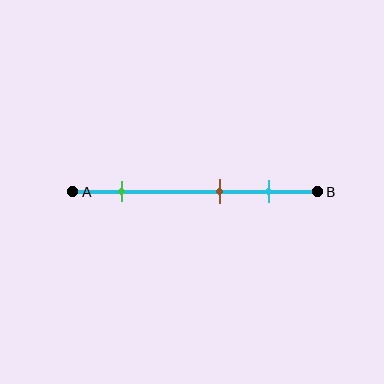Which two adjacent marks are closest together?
The brown and cyan marks are the closest adjacent pair.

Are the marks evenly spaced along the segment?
No, the marks are not evenly spaced.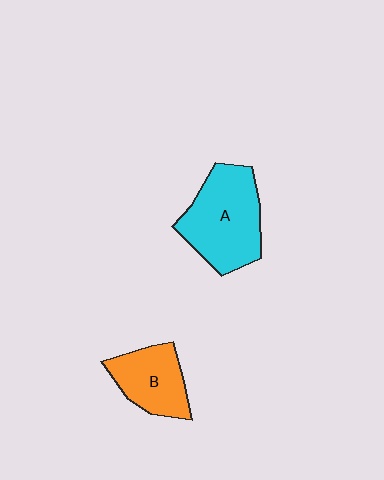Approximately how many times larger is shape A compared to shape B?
Approximately 1.5 times.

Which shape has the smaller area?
Shape B (orange).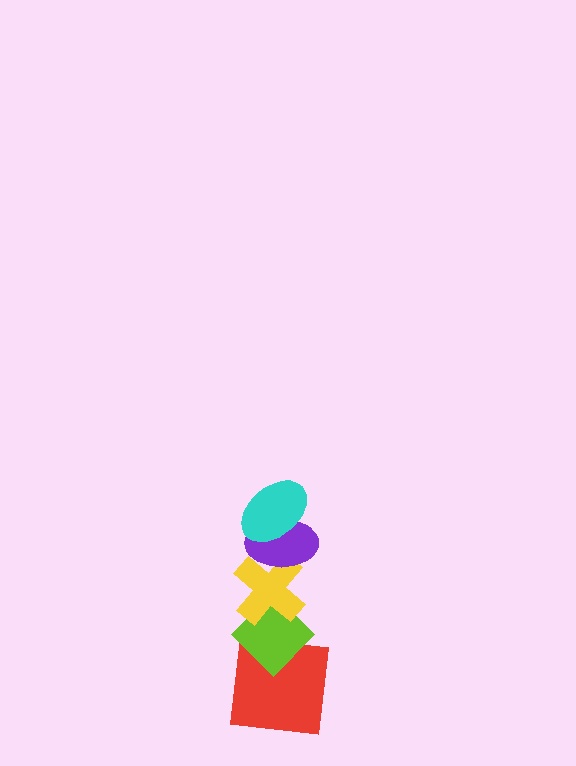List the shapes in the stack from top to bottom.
From top to bottom: the cyan ellipse, the purple ellipse, the yellow cross, the lime diamond, the red square.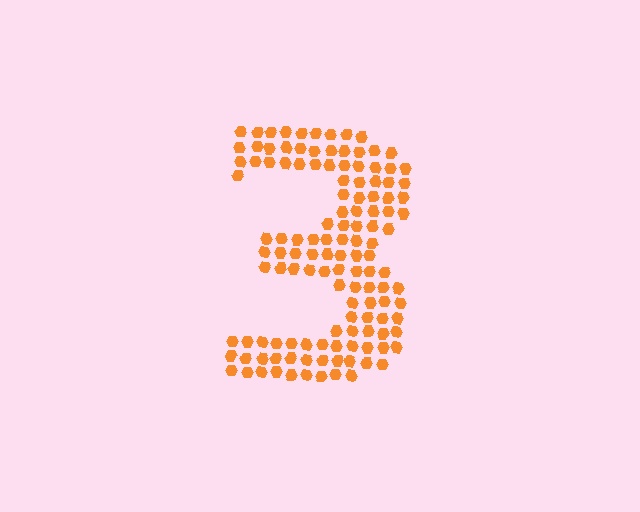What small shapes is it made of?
It is made of small hexagons.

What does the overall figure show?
The overall figure shows the digit 3.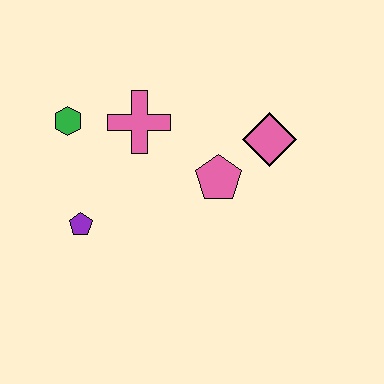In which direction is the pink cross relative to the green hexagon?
The pink cross is to the right of the green hexagon.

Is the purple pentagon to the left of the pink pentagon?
Yes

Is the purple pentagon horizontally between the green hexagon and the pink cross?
Yes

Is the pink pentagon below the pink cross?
Yes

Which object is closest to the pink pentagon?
The pink diamond is closest to the pink pentagon.